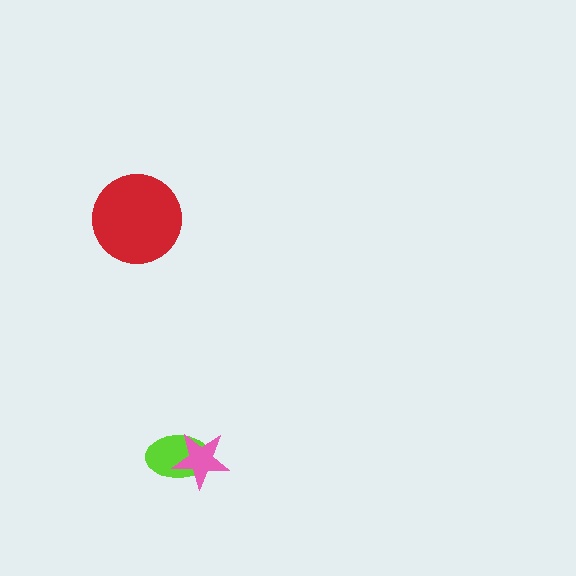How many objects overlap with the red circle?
0 objects overlap with the red circle.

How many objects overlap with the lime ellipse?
1 object overlaps with the lime ellipse.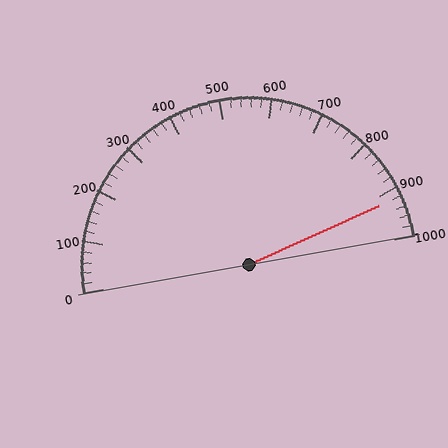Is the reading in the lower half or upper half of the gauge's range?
The reading is in the upper half of the range (0 to 1000).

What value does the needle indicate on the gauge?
The needle indicates approximately 920.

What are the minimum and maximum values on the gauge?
The gauge ranges from 0 to 1000.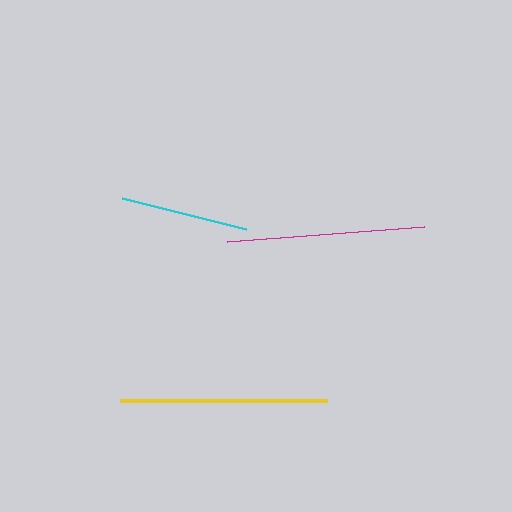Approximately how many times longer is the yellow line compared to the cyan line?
The yellow line is approximately 1.6 times the length of the cyan line.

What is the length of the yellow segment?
The yellow segment is approximately 206 pixels long.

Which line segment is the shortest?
The cyan line is the shortest at approximately 127 pixels.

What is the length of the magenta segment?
The magenta segment is approximately 197 pixels long.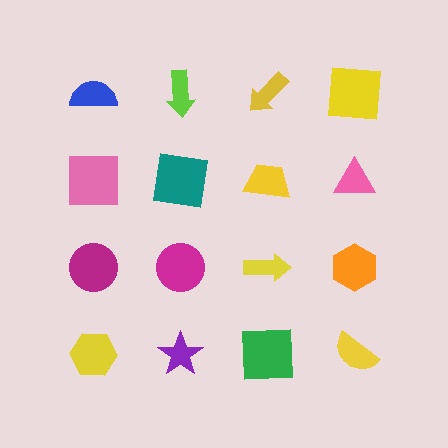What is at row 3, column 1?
A magenta circle.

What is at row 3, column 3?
A yellow arrow.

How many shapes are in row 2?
4 shapes.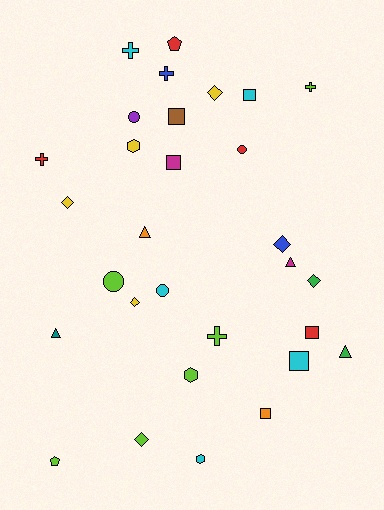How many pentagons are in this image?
There are 2 pentagons.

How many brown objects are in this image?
There is 1 brown object.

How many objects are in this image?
There are 30 objects.